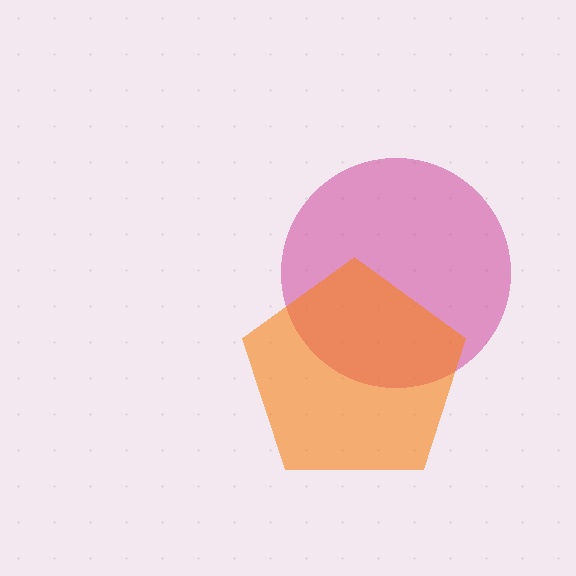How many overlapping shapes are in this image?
There are 2 overlapping shapes in the image.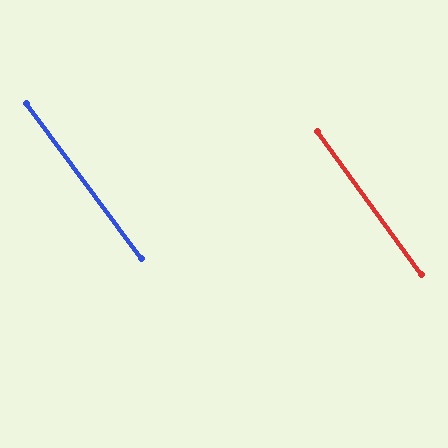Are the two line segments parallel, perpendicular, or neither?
Parallel — their directions differ by only 0.8°.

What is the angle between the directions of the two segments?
Approximately 1 degree.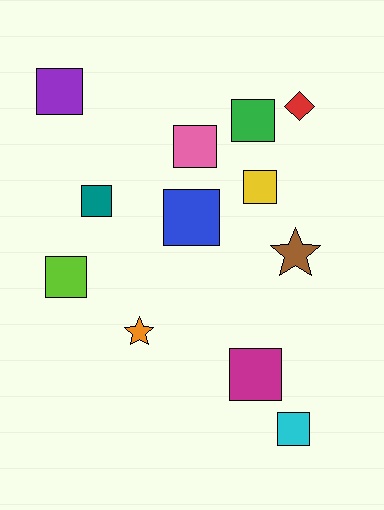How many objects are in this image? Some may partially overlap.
There are 12 objects.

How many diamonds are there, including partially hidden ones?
There is 1 diamond.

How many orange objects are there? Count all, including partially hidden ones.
There is 1 orange object.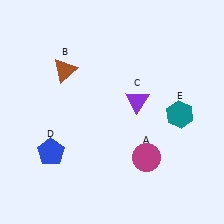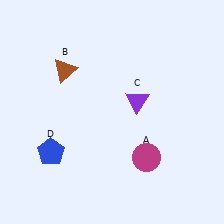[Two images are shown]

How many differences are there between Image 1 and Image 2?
There is 1 difference between the two images.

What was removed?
The teal hexagon (E) was removed in Image 2.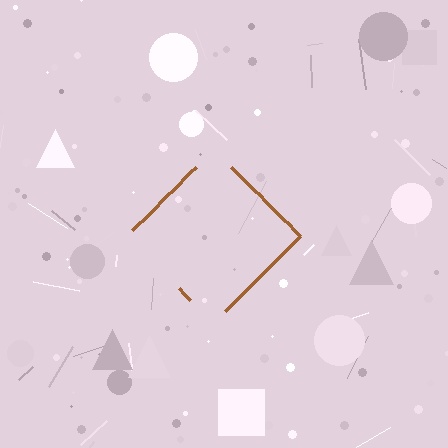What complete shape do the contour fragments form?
The contour fragments form a diamond.